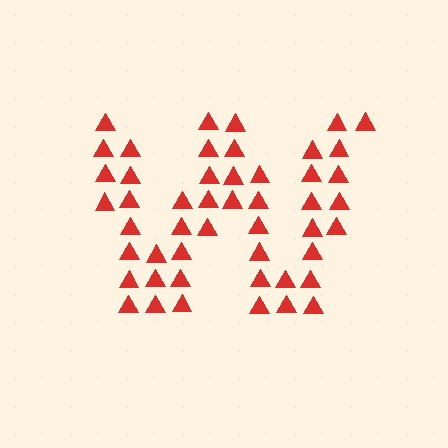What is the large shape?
The large shape is the letter W.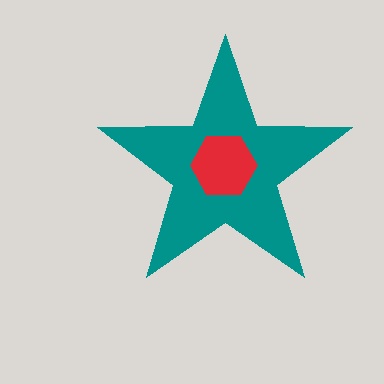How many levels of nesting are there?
2.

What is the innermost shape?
The red hexagon.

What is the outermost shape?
The teal star.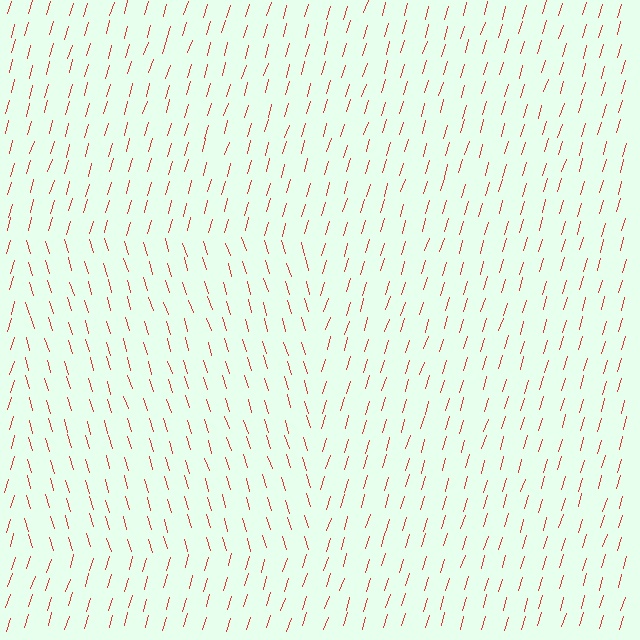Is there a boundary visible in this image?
Yes, there is a texture boundary formed by a change in line orientation.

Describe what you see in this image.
The image is filled with small red line segments. A rectangle region in the image has lines oriented differently from the surrounding lines, creating a visible texture boundary.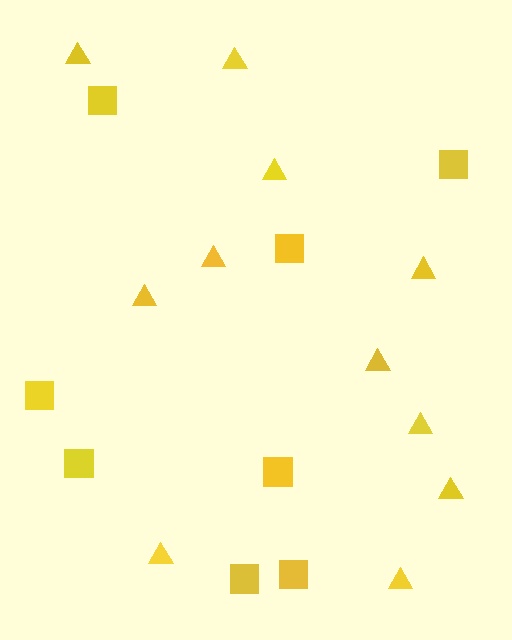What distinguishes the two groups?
There are 2 groups: one group of triangles (11) and one group of squares (8).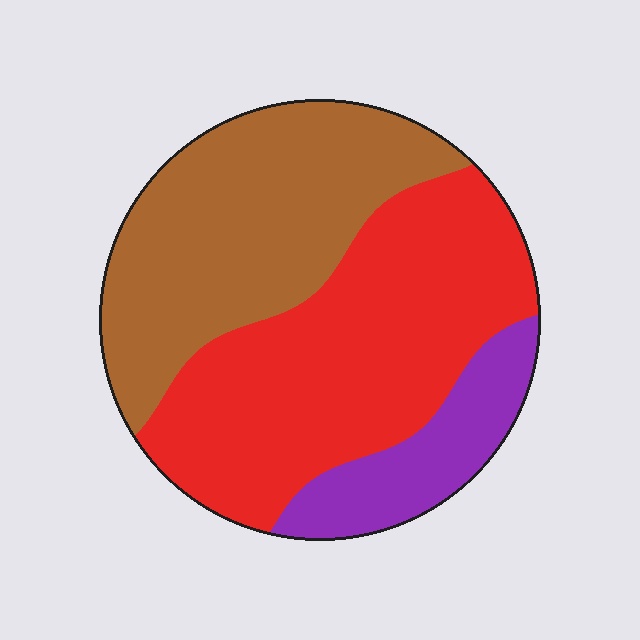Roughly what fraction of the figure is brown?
Brown takes up between a quarter and a half of the figure.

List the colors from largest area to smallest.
From largest to smallest: red, brown, purple.